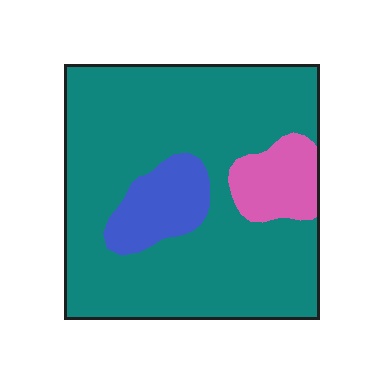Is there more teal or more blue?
Teal.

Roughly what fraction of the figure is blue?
Blue takes up less than a sixth of the figure.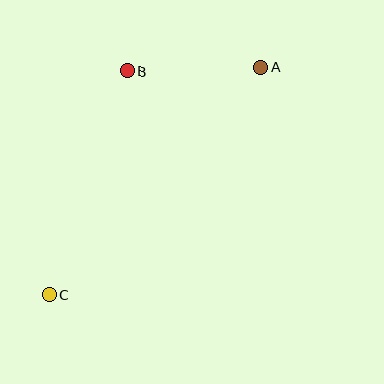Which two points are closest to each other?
Points A and B are closest to each other.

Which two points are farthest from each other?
Points A and C are farthest from each other.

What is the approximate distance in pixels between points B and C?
The distance between B and C is approximately 237 pixels.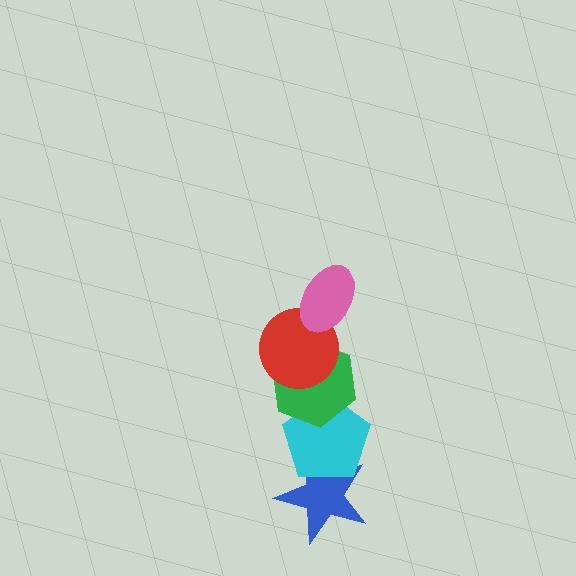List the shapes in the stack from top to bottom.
From top to bottom: the pink ellipse, the red circle, the green hexagon, the cyan pentagon, the blue star.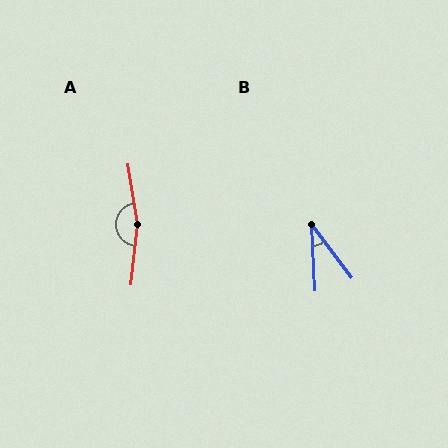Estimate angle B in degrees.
Approximately 34 degrees.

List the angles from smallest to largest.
B (34°), A (165°).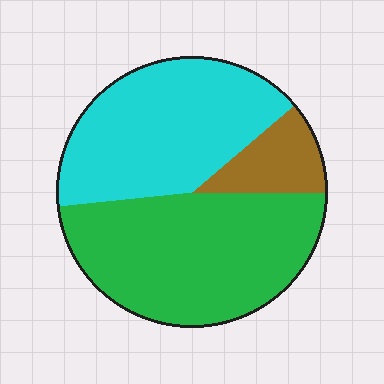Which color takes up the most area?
Green, at roughly 50%.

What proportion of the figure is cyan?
Cyan covers about 40% of the figure.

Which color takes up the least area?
Brown, at roughly 10%.